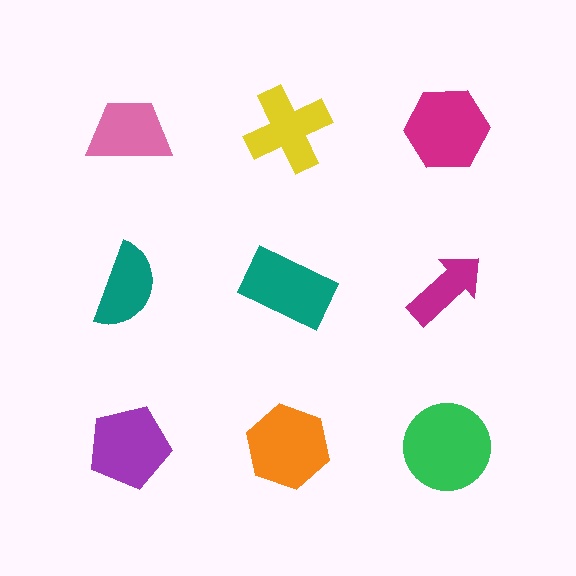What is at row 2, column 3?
A magenta arrow.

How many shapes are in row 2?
3 shapes.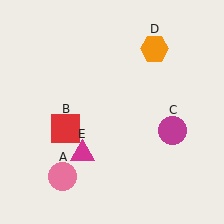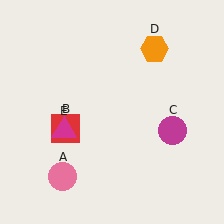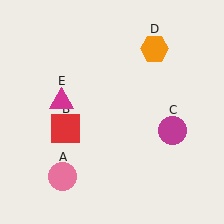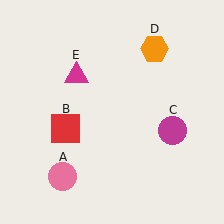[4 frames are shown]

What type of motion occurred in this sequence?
The magenta triangle (object E) rotated clockwise around the center of the scene.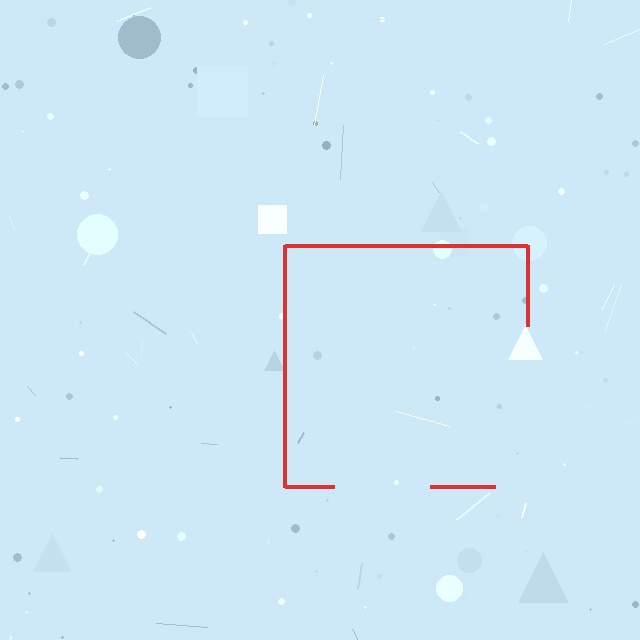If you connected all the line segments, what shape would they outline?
They would outline a square.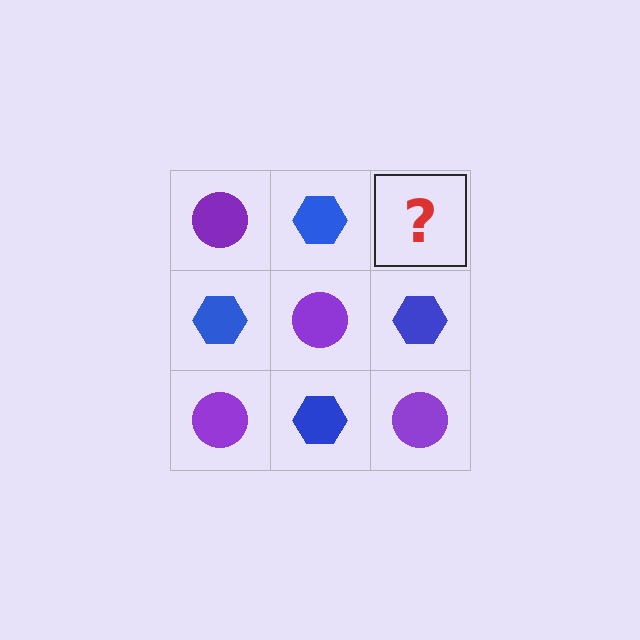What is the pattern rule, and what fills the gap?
The rule is that it alternates purple circle and blue hexagon in a checkerboard pattern. The gap should be filled with a purple circle.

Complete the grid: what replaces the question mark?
The question mark should be replaced with a purple circle.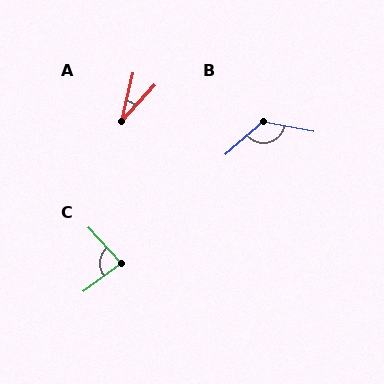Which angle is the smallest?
A, at approximately 29 degrees.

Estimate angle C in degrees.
Approximately 84 degrees.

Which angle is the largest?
B, at approximately 128 degrees.